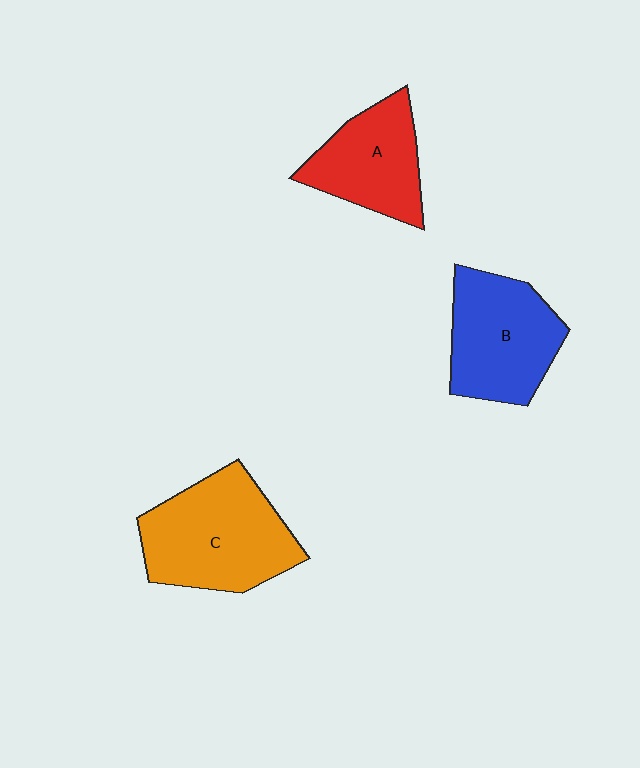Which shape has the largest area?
Shape C (orange).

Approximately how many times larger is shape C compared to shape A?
Approximately 1.4 times.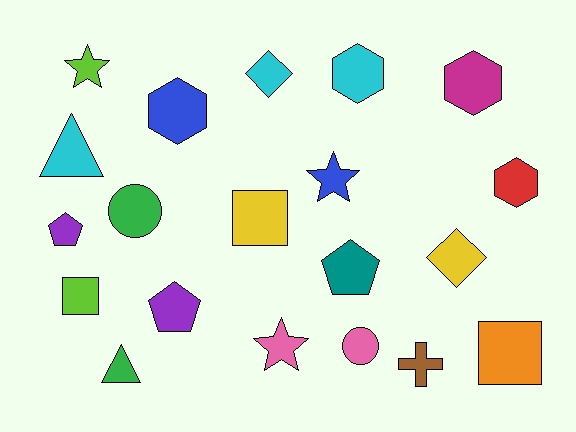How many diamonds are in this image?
There are 2 diamonds.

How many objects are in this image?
There are 20 objects.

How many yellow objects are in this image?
There are 2 yellow objects.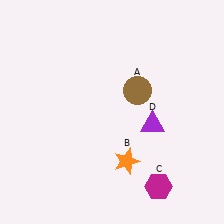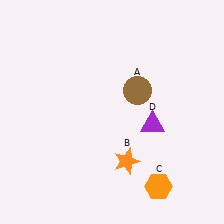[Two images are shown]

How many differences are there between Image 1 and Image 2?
There is 1 difference between the two images.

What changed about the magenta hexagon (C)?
In Image 1, C is magenta. In Image 2, it changed to orange.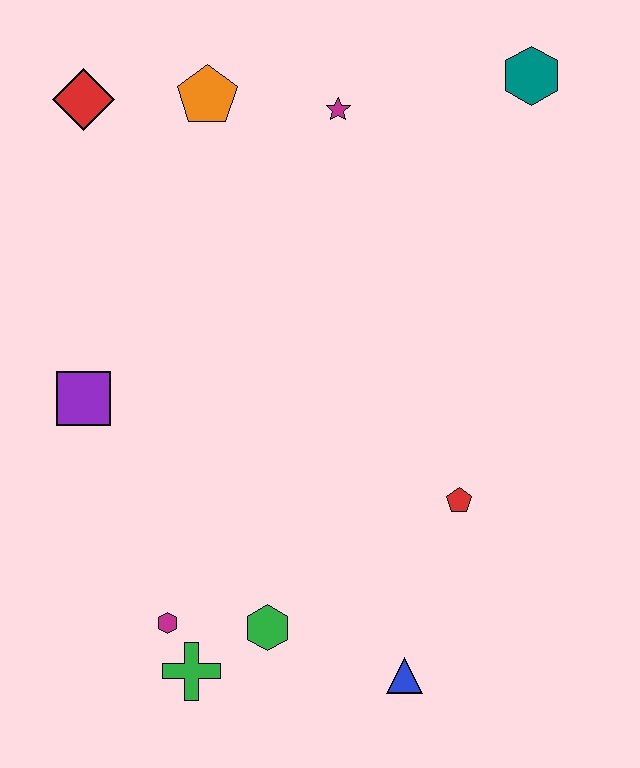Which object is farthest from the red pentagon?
The red diamond is farthest from the red pentagon.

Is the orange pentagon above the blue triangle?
Yes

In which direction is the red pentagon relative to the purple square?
The red pentagon is to the right of the purple square.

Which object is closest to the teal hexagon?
The magenta star is closest to the teal hexagon.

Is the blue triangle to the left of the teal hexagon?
Yes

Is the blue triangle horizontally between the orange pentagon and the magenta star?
No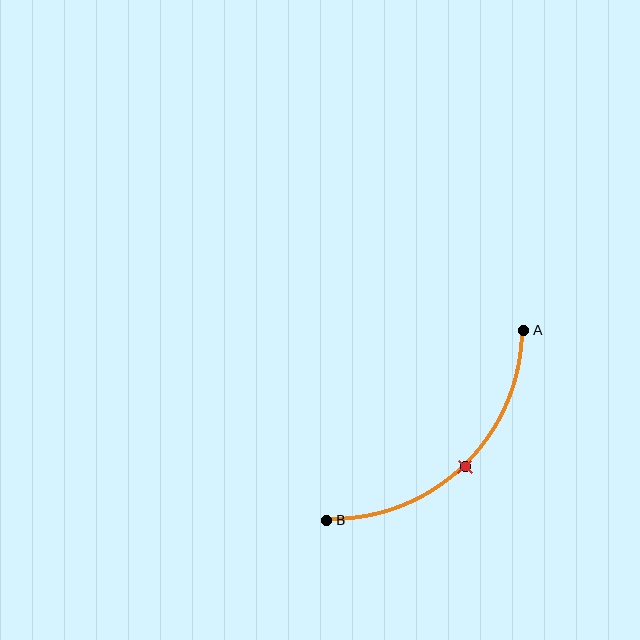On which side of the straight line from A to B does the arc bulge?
The arc bulges below and to the right of the straight line connecting A and B.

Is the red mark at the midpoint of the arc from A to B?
Yes. The red mark lies on the arc at equal arc-length from both A and B — it is the arc midpoint.